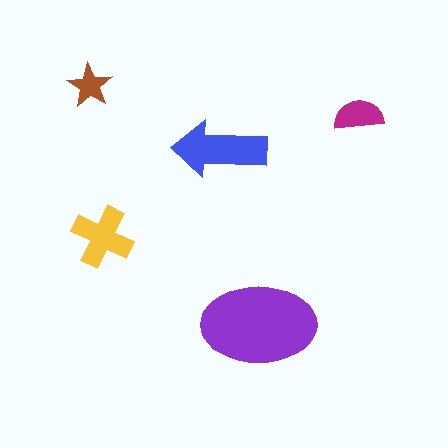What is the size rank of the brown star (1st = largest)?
5th.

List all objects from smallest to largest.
The brown star, the magenta semicircle, the yellow cross, the blue arrow, the purple ellipse.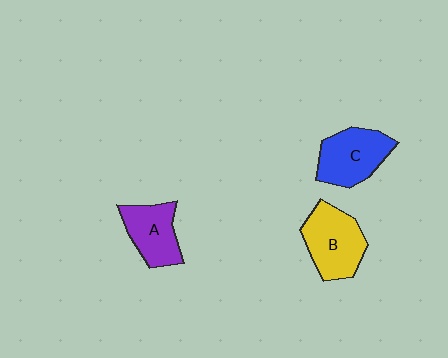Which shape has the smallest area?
Shape A (purple).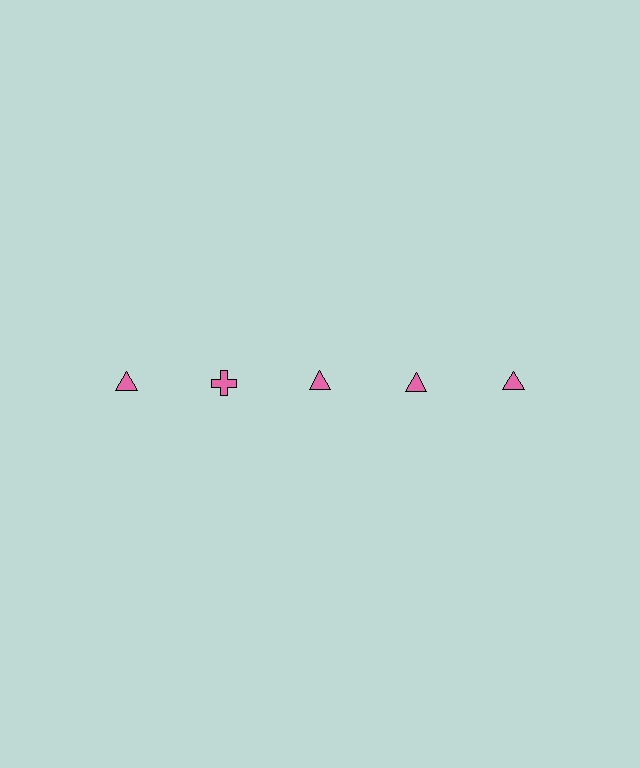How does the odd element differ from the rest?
It has a different shape: cross instead of triangle.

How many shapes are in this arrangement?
There are 5 shapes arranged in a grid pattern.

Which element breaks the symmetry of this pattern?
The pink cross in the top row, second from left column breaks the symmetry. All other shapes are pink triangles.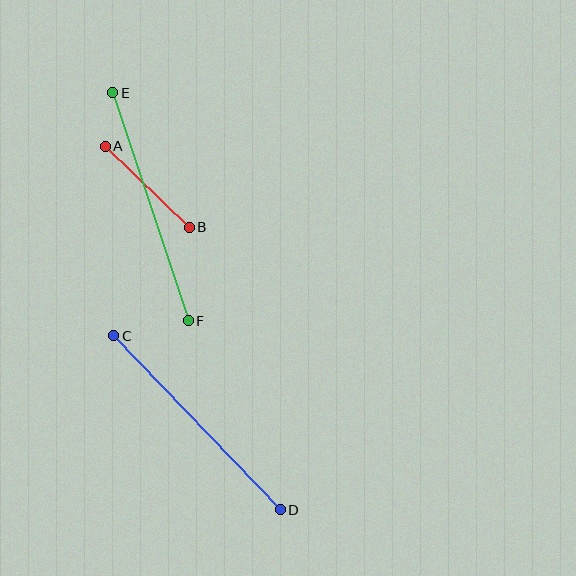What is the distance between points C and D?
The distance is approximately 241 pixels.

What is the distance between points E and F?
The distance is approximately 241 pixels.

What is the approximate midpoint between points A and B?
The midpoint is at approximately (147, 187) pixels.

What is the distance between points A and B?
The distance is approximately 117 pixels.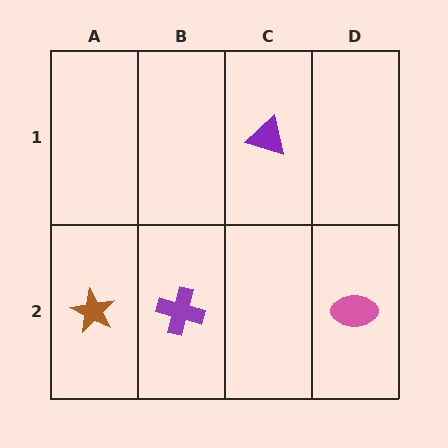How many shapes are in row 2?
3 shapes.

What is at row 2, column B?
A purple cross.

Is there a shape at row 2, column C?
No, that cell is empty.